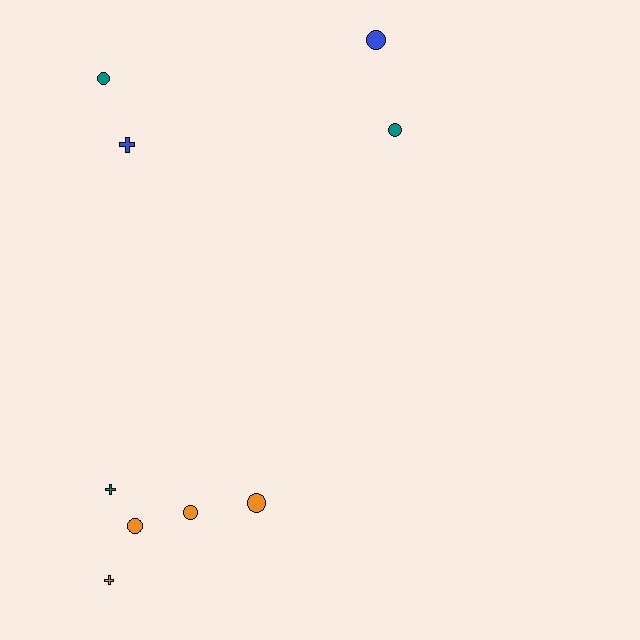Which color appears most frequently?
Orange, with 4 objects.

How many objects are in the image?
There are 9 objects.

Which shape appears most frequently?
Circle, with 6 objects.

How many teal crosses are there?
There is 1 teal cross.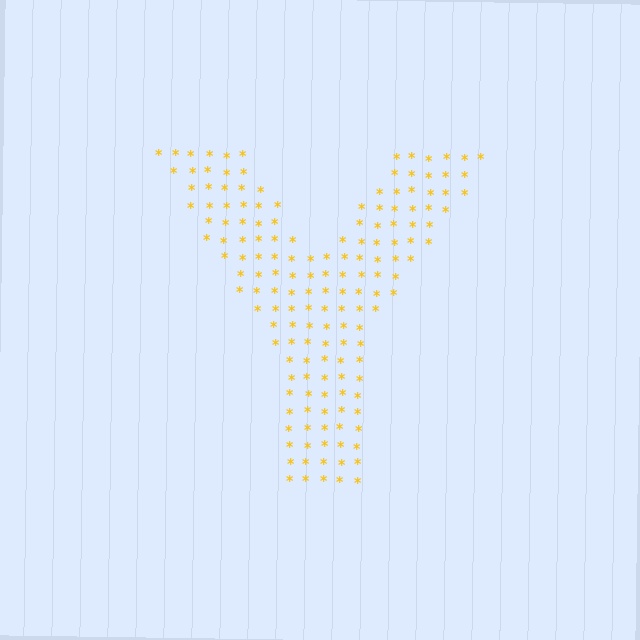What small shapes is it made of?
It is made of small asterisks.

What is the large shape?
The large shape is the letter Y.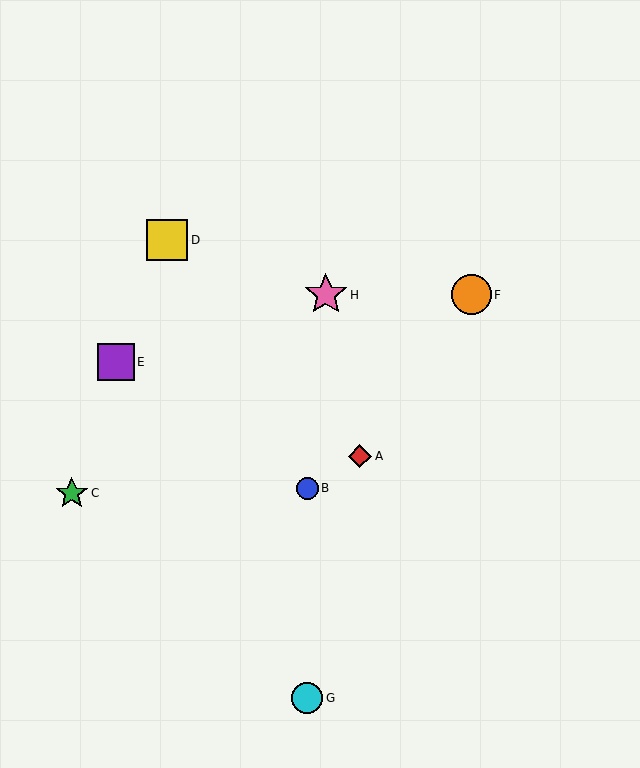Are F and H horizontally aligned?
Yes, both are at y≈295.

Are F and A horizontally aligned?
No, F is at y≈295 and A is at y≈456.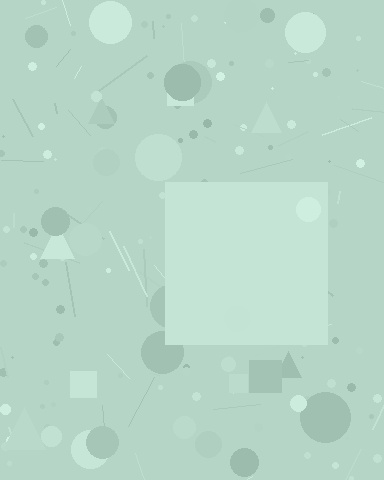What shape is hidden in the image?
A square is hidden in the image.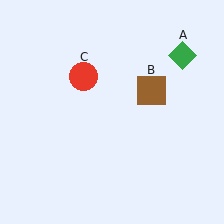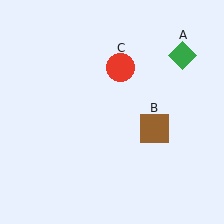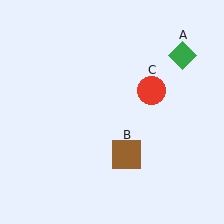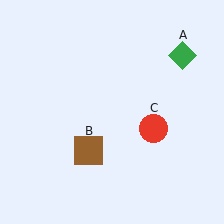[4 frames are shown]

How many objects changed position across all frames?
2 objects changed position: brown square (object B), red circle (object C).